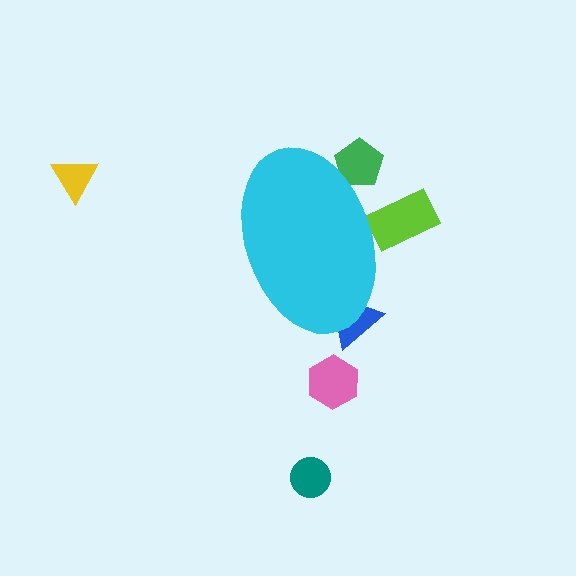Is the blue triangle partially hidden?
Yes, the blue triangle is partially hidden behind the cyan ellipse.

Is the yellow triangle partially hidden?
No, the yellow triangle is fully visible.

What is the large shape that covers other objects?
A cyan ellipse.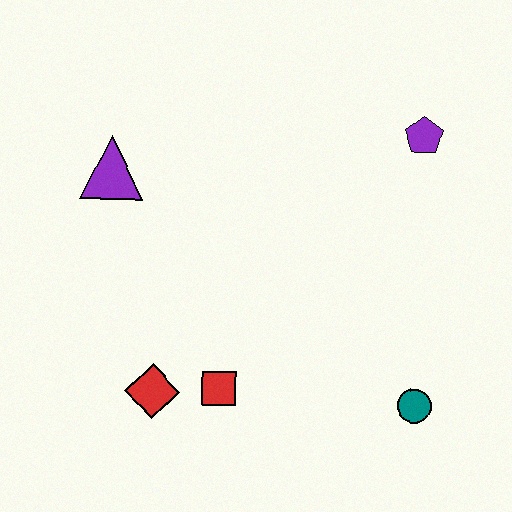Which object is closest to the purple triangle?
The red diamond is closest to the purple triangle.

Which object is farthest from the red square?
The purple pentagon is farthest from the red square.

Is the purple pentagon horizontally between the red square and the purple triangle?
No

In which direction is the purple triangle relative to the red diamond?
The purple triangle is above the red diamond.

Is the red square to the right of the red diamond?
Yes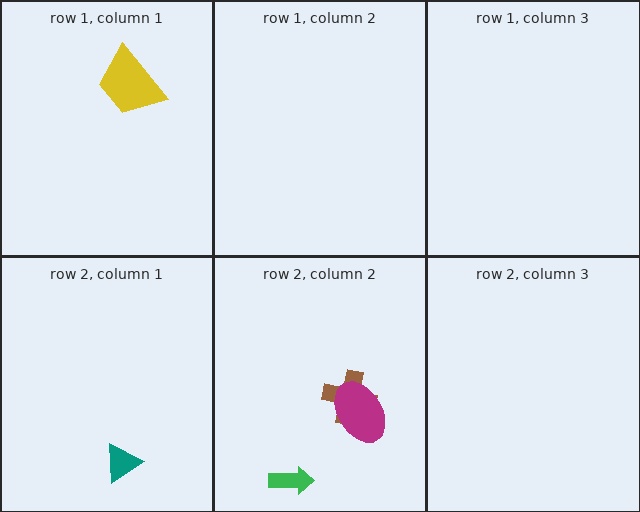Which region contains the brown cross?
The row 2, column 2 region.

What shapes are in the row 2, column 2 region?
The green arrow, the brown cross, the magenta ellipse.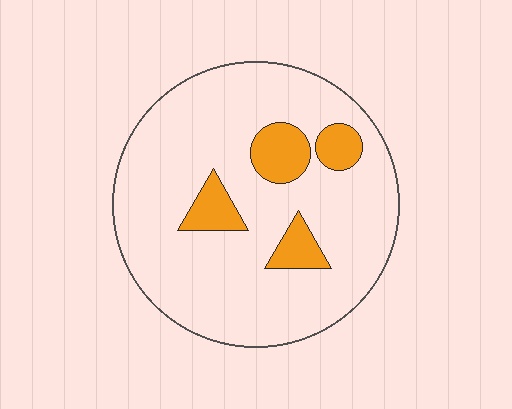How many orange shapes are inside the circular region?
4.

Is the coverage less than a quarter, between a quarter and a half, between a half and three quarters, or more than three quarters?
Less than a quarter.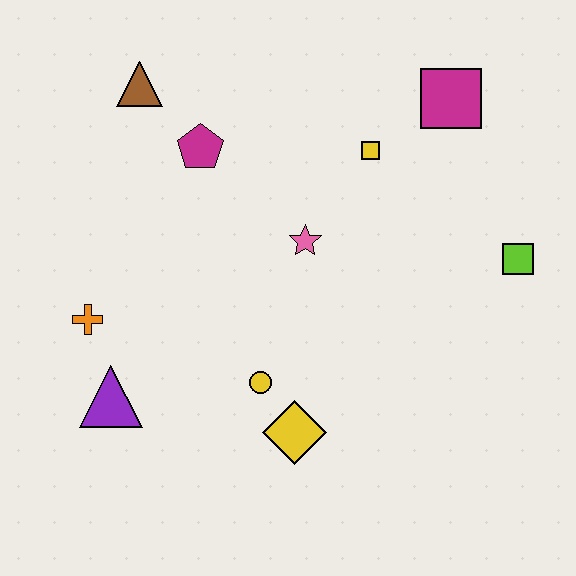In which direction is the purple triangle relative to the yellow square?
The purple triangle is to the left of the yellow square.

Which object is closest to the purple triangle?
The orange cross is closest to the purple triangle.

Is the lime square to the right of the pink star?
Yes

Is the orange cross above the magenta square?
No